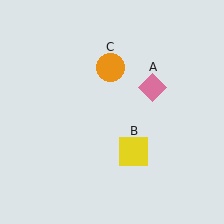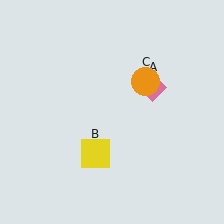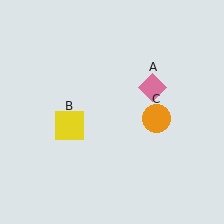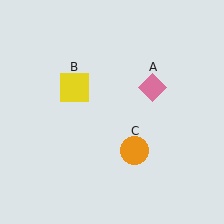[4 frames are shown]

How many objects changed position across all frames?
2 objects changed position: yellow square (object B), orange circle (object C).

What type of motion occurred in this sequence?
The yellow square (object B), orange circle (object C) rotated clockwise around the center of the scene.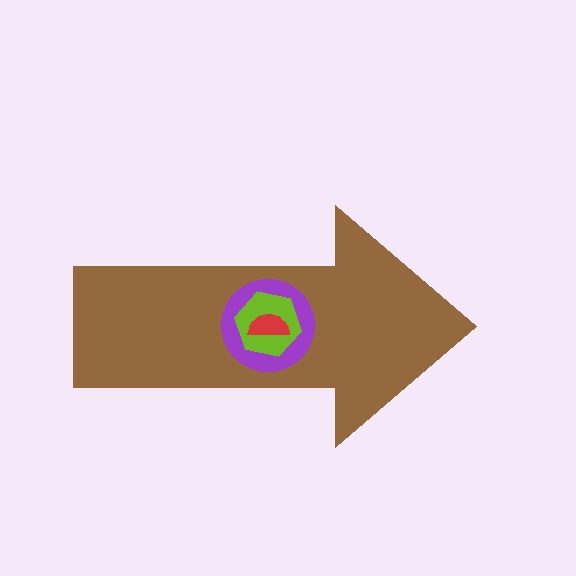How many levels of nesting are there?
4.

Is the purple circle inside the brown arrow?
Yes.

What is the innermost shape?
The red semicircle.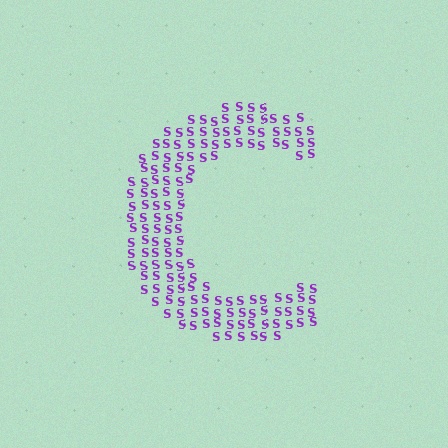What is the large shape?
The large shape is the letter C.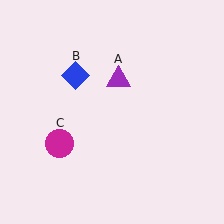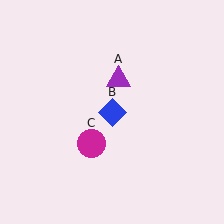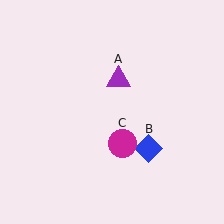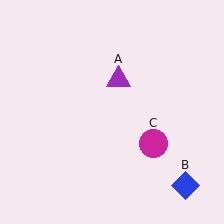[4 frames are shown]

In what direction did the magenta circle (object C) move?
The magenta circle (object C) moved right.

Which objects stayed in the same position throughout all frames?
Purple triangle (object A) remained stationary.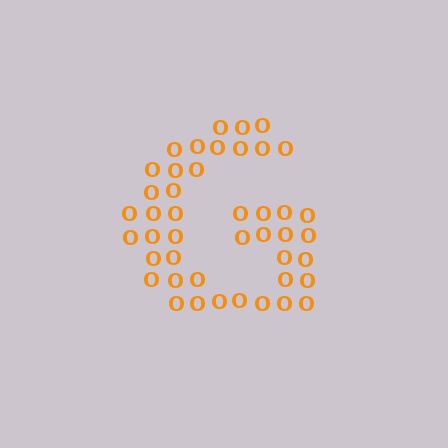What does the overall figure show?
The overall figure shows the letter G.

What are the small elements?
The small elements are letter O's.